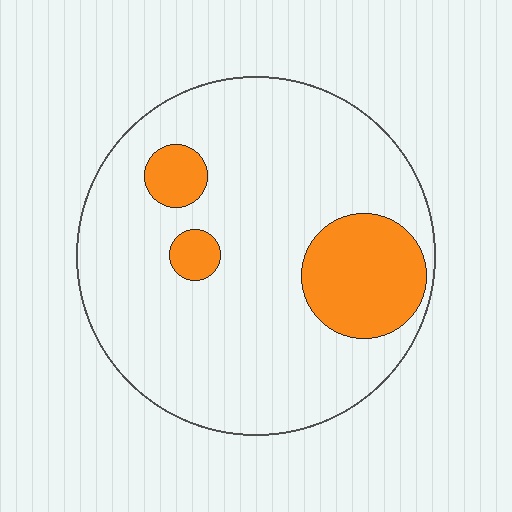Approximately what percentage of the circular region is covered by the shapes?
Approximately 15%.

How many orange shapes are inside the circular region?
3.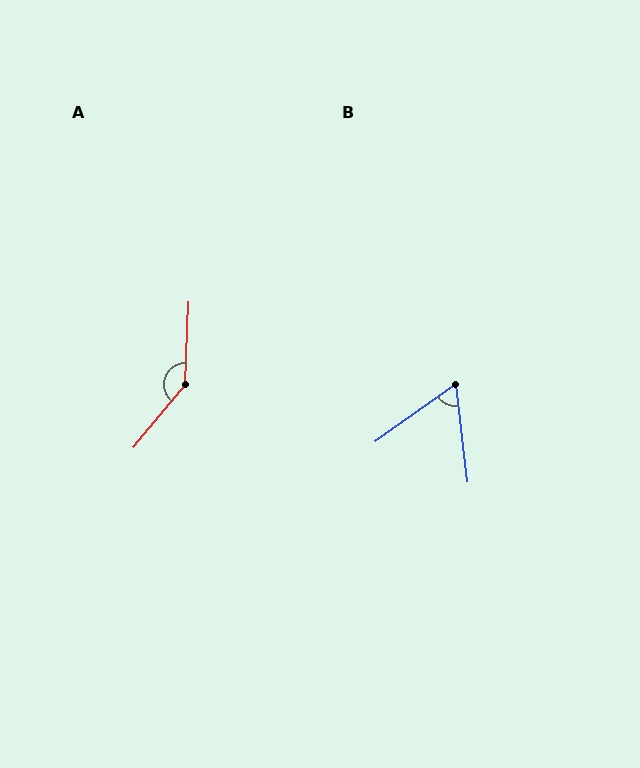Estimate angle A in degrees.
Approximately 143 degrees.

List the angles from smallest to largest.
B (61°), A (143°).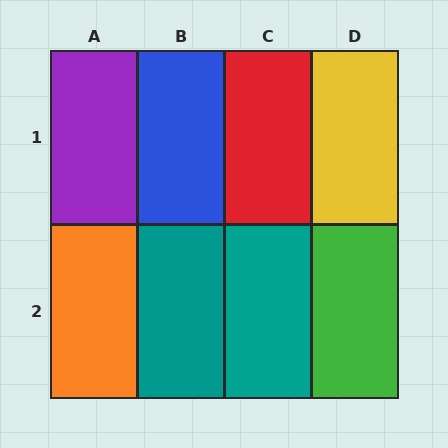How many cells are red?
1 cell is red.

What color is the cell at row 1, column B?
Blue.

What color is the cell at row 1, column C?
Red.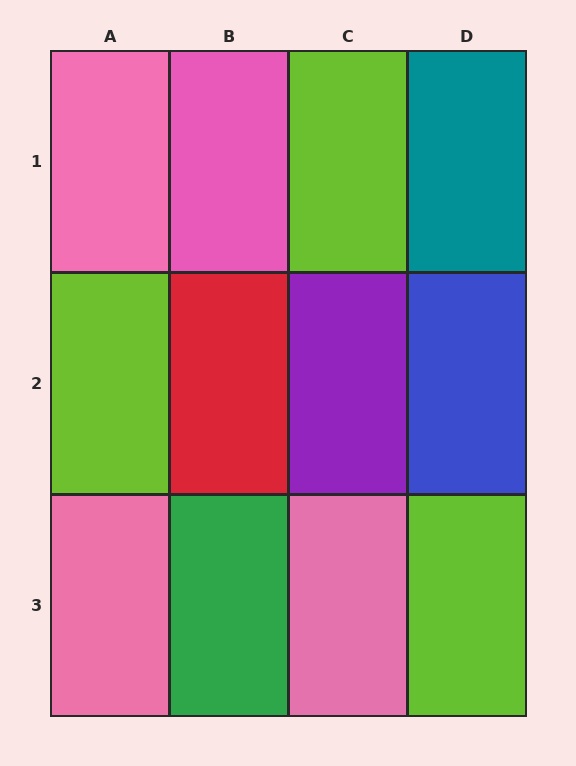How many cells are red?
1 cell is red.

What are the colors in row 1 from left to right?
Pink, pink, lime, teal.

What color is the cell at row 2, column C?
Purple.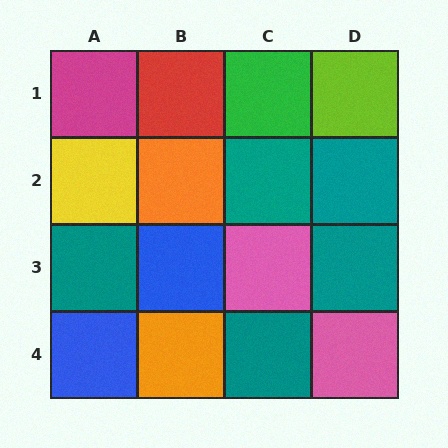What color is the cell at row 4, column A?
Blue.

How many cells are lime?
1 cell is lime.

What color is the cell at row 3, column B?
Blue.